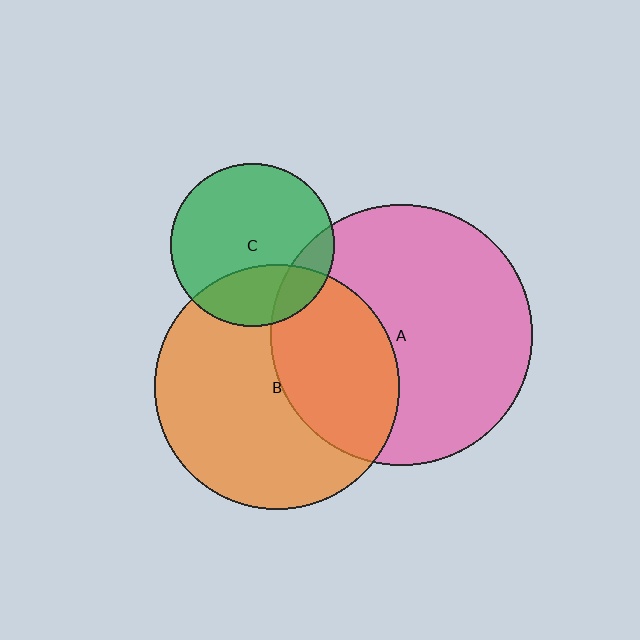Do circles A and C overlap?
Yes.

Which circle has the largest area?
Circle A (pink).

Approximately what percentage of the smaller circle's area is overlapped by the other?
Approximately 15%.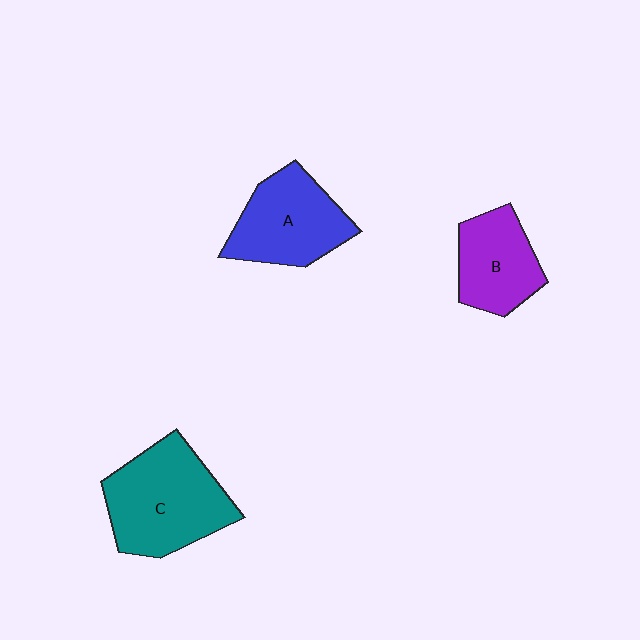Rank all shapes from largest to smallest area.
From largest to smallest: C (teal), A (blue), B (purple).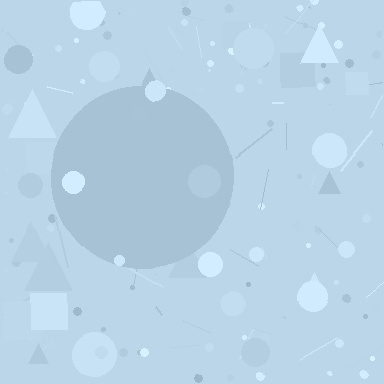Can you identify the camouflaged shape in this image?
The camouflaged shape is a circle.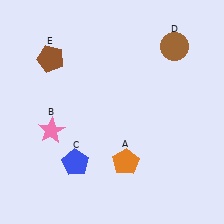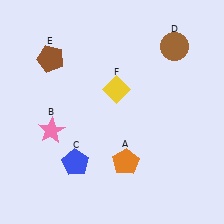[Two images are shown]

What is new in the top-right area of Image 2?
A yellow diamond (F) was added in the top-right area of Image 2.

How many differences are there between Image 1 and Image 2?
There is 1 difference between the two images.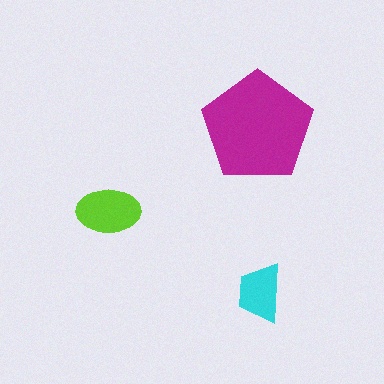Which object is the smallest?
The cyan trapezoid.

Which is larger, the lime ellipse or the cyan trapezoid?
The lime ellipse.